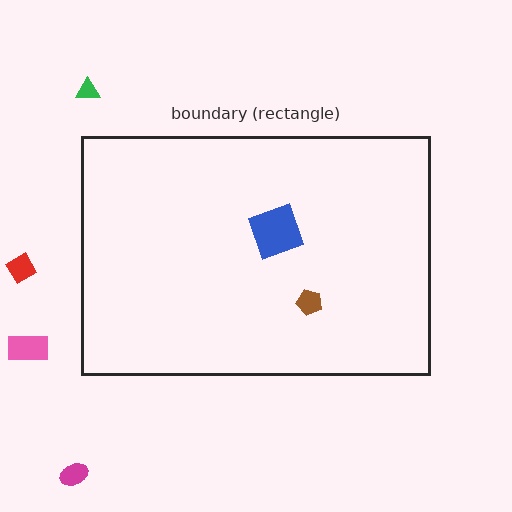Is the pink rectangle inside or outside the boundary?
Outside.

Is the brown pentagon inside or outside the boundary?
Inside.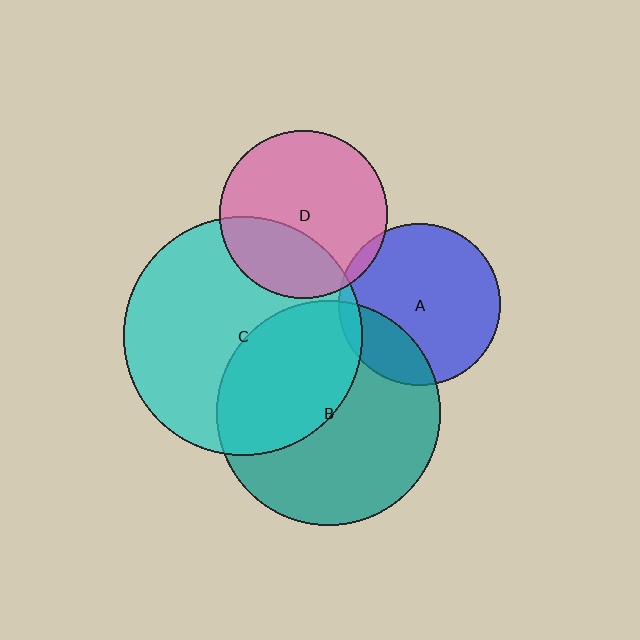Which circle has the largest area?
Circle C (cyan).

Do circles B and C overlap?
Yes.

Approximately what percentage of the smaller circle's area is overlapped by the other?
Approximately 40%.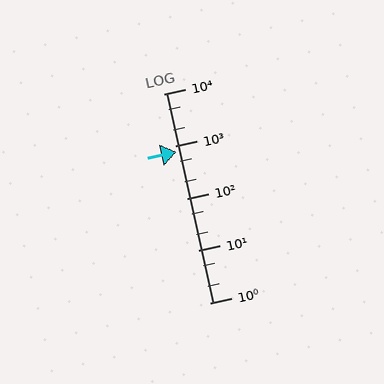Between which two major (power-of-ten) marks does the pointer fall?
The pointer is between 100 and 1000.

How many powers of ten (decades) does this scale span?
The scale spans 4 decades, from 1 to 10000.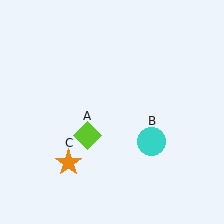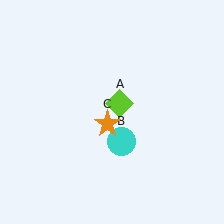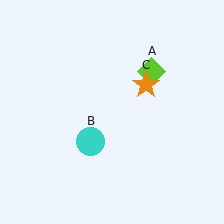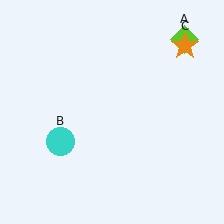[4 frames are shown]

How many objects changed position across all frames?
3 objects changed position: lime diamond (object A), cyan circle (object B), orange star (object C).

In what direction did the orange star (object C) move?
The orange star (object C) moved up and to the right.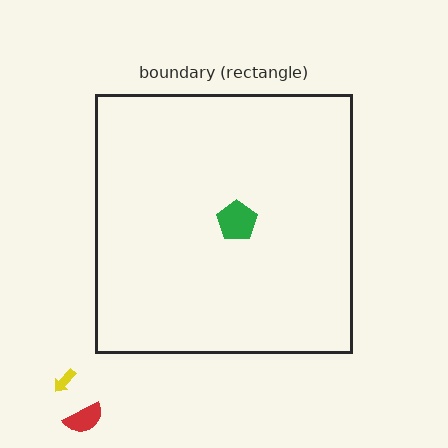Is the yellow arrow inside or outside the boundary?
Outside.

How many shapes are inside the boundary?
1 inside, 2 outside.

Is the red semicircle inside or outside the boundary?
Outside.